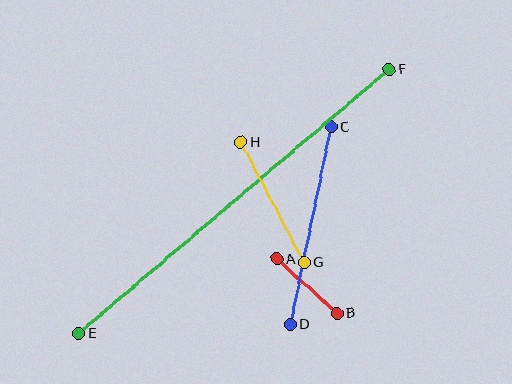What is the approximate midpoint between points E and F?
The midpoint is at approximately (234, 201) pixels.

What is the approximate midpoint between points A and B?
The midpoint is at approximately (307, 286) pixels.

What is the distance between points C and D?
The distance is approximately 202 pixels.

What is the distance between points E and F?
The distance is approximately 407 pixels.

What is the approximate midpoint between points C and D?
The midpoint is at approximately (311, 226) pixels.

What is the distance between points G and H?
The distance is approximately 136 pixels.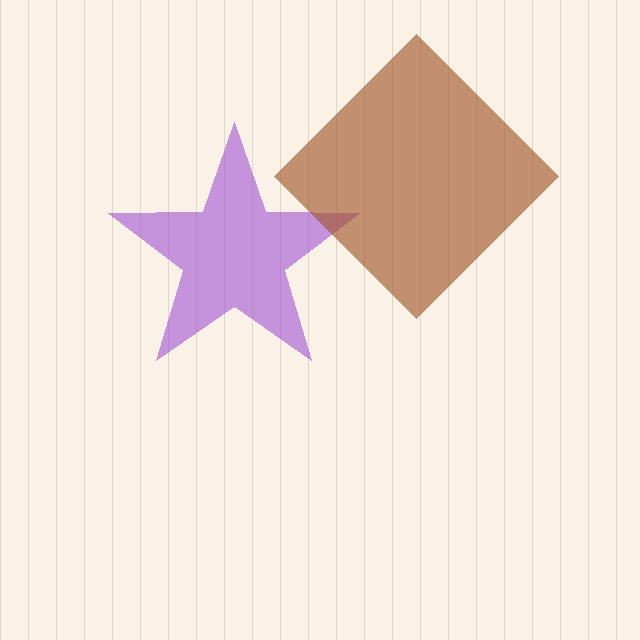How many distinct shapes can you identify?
There are 2 distinct shapes: a purple star, a brown diamond.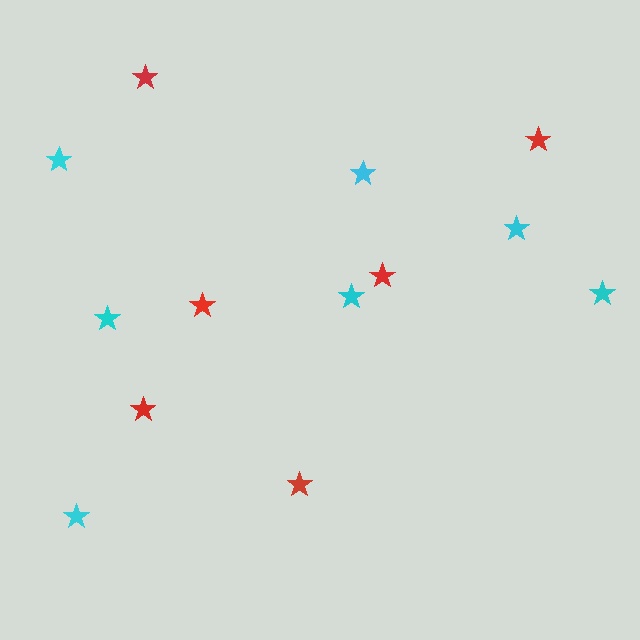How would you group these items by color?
There are 2 groups: one group of red stars (6) and one group of cyan stars (7).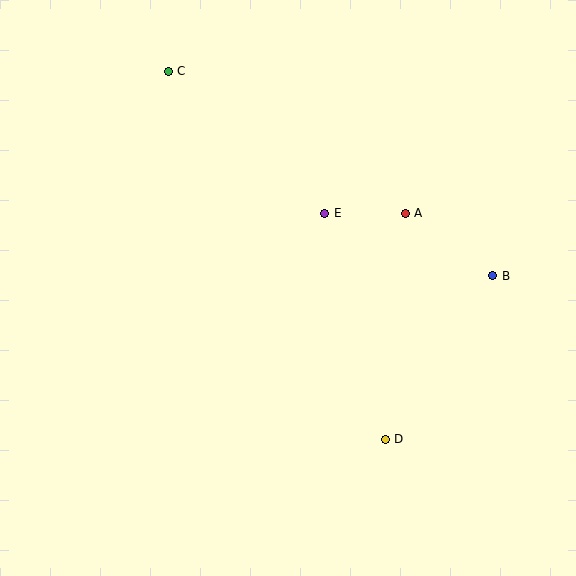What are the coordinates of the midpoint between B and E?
The midpoint between B and E is at (409, 245).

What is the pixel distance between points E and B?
The distance between E and B is 179 pixels.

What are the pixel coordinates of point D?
Point D is at (385, 439).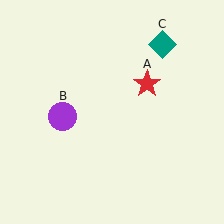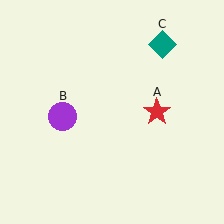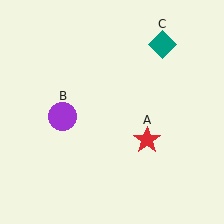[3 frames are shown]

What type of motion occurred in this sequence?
The red star (object A) rotated clockwise around the center of the scene.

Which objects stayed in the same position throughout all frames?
Purple circle (object B) and teal diamond (object C) remained stationary.